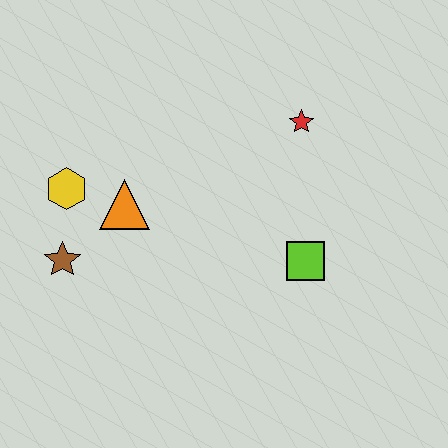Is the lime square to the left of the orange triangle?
No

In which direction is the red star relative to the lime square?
The red star is above the lime square.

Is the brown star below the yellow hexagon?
Yes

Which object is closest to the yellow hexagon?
The orange triangle is closest to the yellow hexagon.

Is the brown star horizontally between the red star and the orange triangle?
No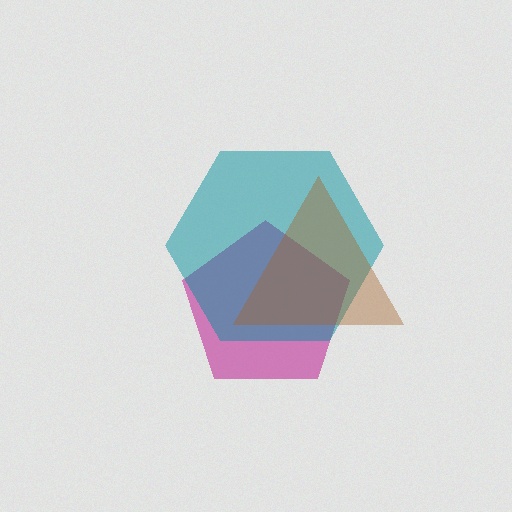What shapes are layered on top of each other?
The layered shapes are: a magenta pentagon, a teal hexagon, a brown triangle.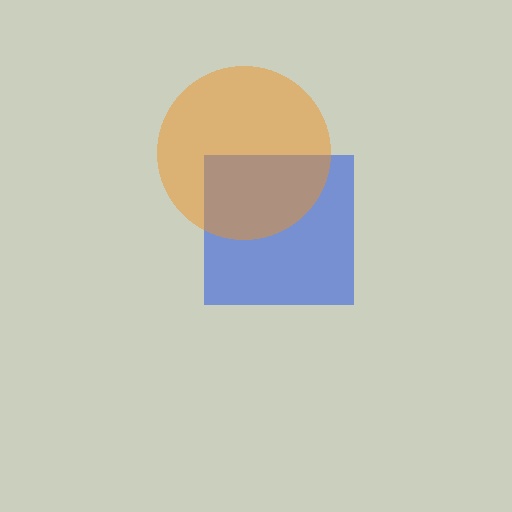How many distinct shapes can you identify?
There are 2 distinct shapes: a blue square, an orange circle.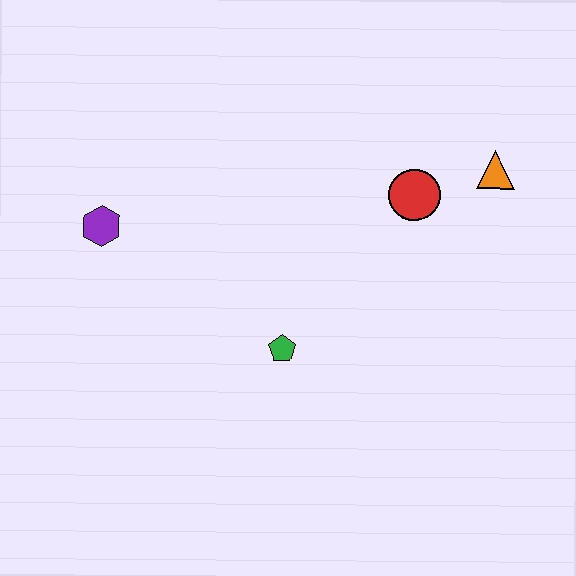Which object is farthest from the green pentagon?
The orange triangle is farthest from the green pentagon.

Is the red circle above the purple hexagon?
Yes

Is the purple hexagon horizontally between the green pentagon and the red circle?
No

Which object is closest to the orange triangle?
The red circle is closest to the orange triangle.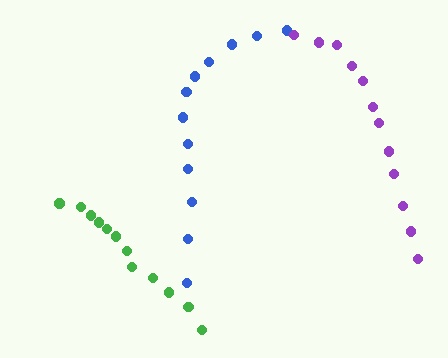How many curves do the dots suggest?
There are 3 distinct paths.